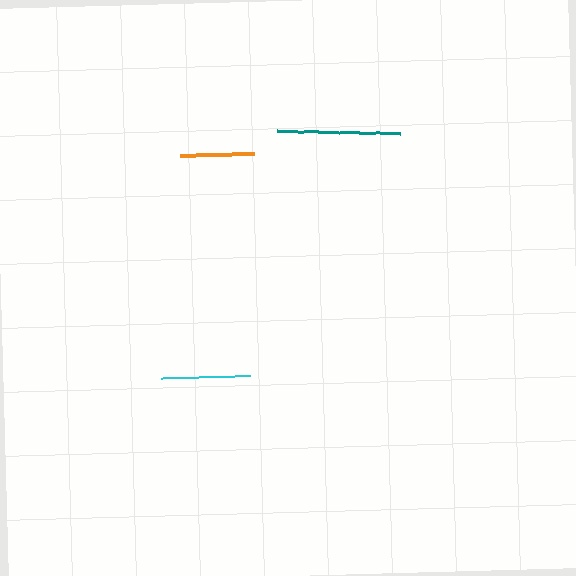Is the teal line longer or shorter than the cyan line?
The teal line is longer than the cyan line.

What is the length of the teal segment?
The teal segment is approximately 123 pixels long.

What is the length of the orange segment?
The orange segment is approximately 74 pixels long.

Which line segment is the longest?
The teal line is the longest at approximately 123 pixels.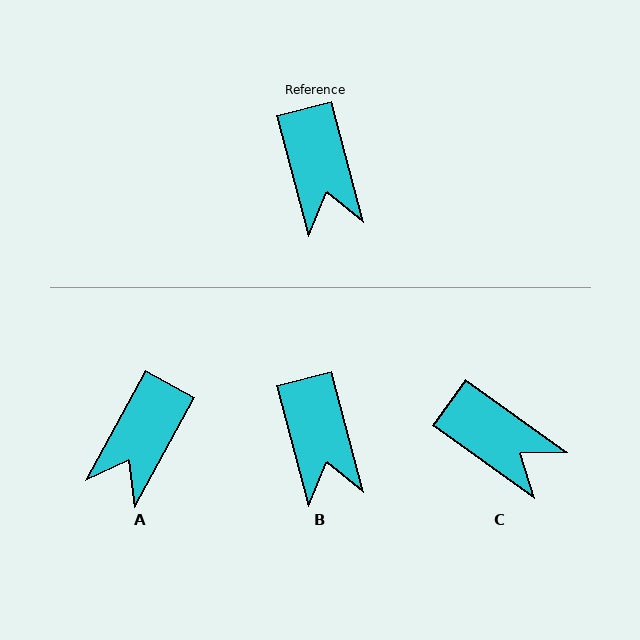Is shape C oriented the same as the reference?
No, it is off by about 40 degrees.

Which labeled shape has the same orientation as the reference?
B.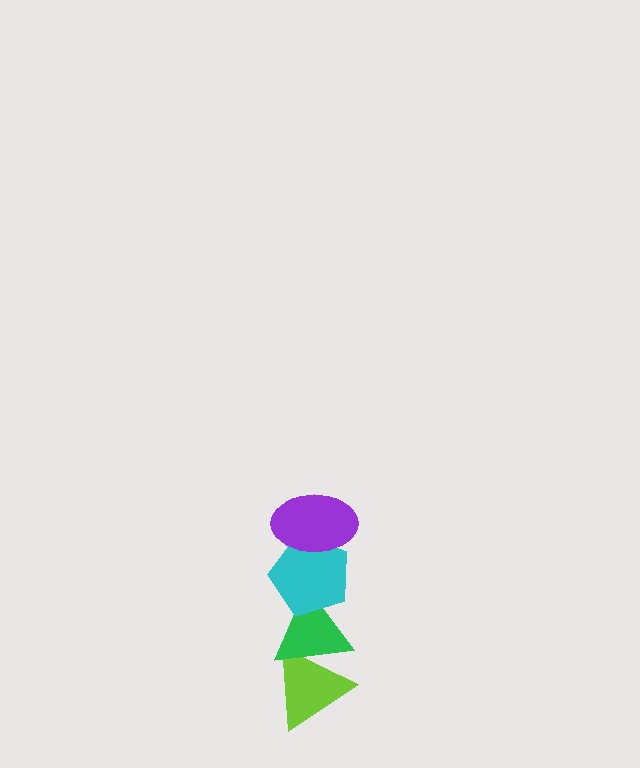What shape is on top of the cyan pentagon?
The purple ellipse is on top of the cyan pentagon.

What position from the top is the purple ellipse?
The purple ellipse is 1st from the top.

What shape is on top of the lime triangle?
The green triangle is on top of the lime triangle.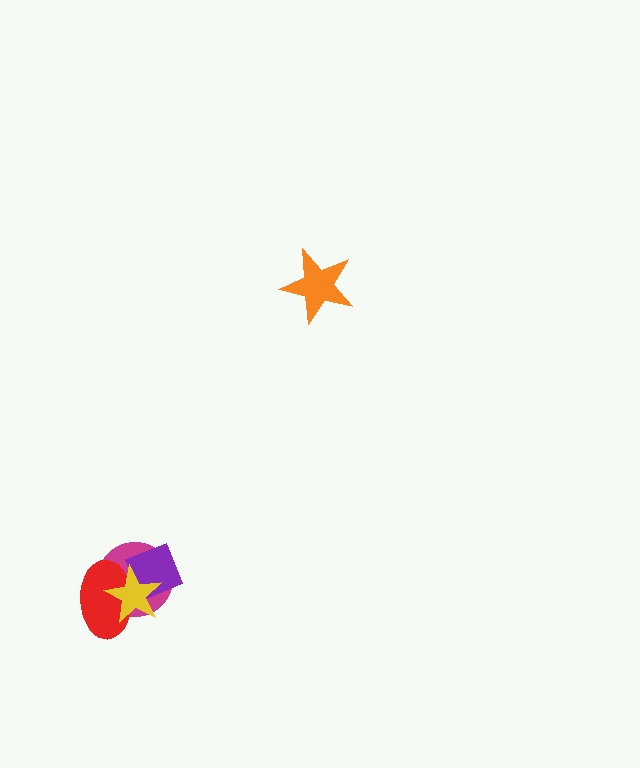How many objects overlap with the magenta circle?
3 objects overlap with the magenta circle.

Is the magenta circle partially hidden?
Yes, it is partially covered by another shape.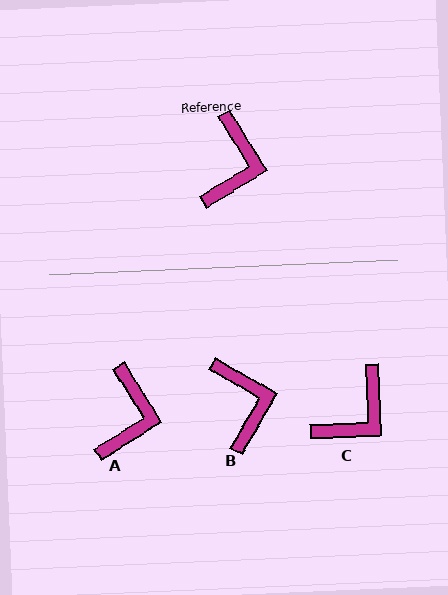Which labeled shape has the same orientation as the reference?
A.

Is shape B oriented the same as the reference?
No, it is off by about 29 degrees.